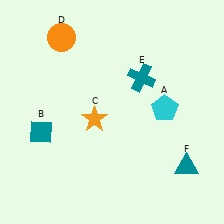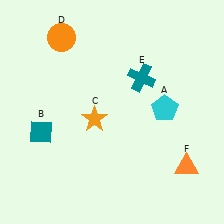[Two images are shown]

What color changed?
The triangle (F) changed from teal in Image 1 to orange in Image 2.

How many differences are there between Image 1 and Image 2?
There is 1 difference between the two images.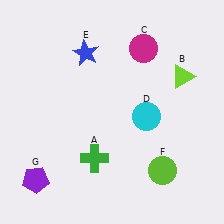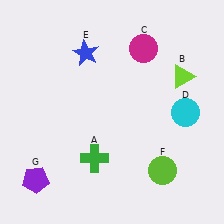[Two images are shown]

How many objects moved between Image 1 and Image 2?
1 object moved between the two images.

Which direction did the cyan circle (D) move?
The cyan circle (D) moved right.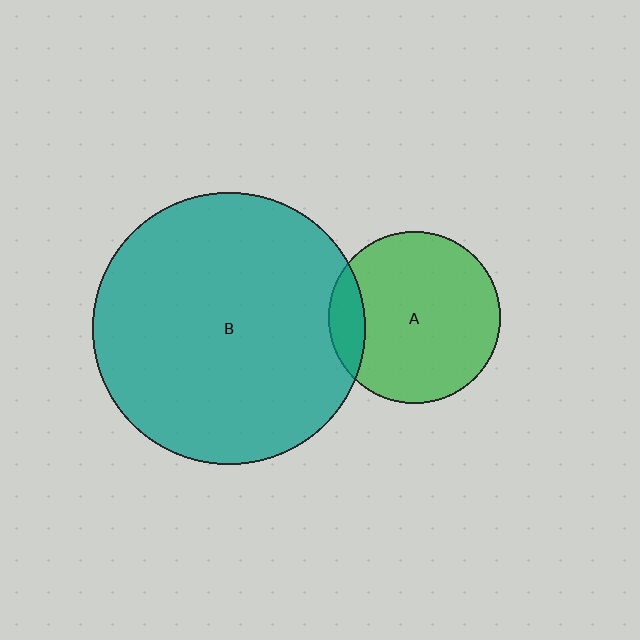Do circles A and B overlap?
Yes.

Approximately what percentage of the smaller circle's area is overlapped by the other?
Approximately 15%.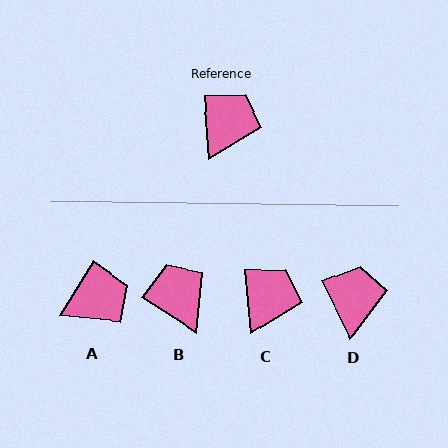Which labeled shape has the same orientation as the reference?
C.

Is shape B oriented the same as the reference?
No, it is off by about 53 degrees.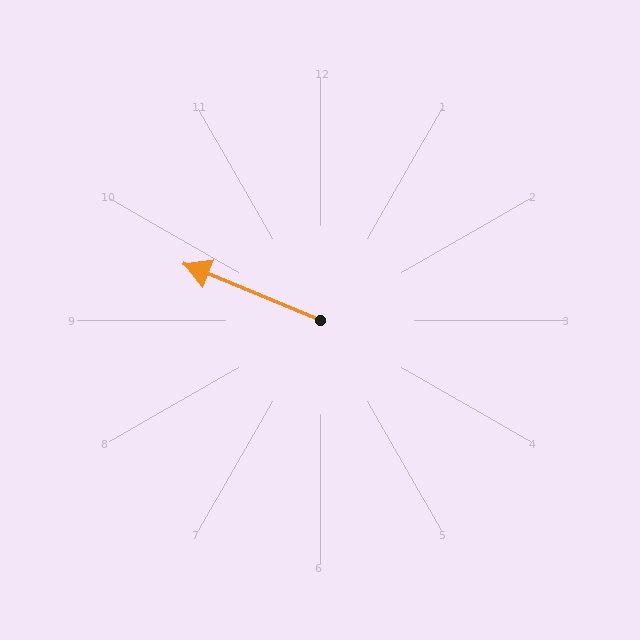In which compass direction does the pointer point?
West.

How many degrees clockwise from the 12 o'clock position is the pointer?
Approximately 292 degrees.